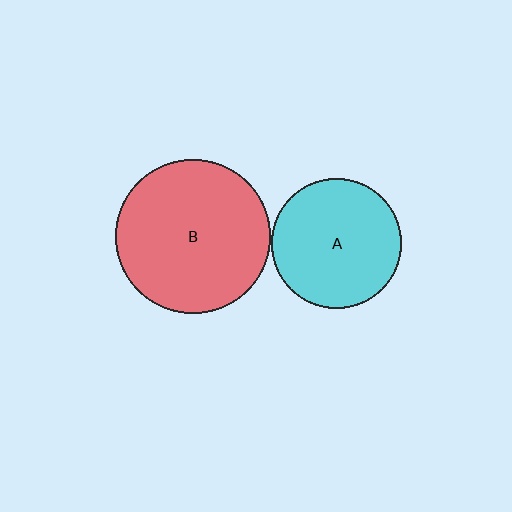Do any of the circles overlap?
No, none of the circles overlap.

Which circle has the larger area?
Circle B (red).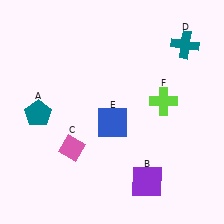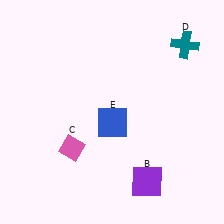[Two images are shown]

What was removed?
The lime cross (F), the teal pentagon (A) were removed in Image 2.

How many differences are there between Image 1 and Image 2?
There are 2 differences between the two images.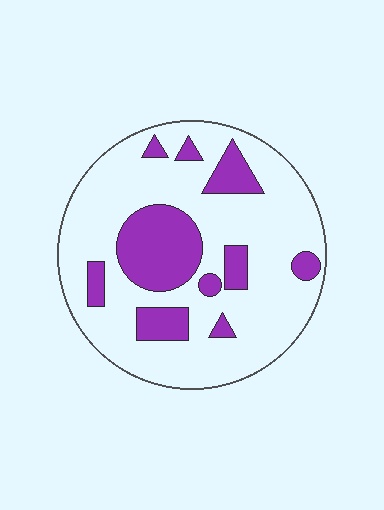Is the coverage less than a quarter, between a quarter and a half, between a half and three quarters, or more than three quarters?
Less than a quarter.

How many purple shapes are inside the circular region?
10.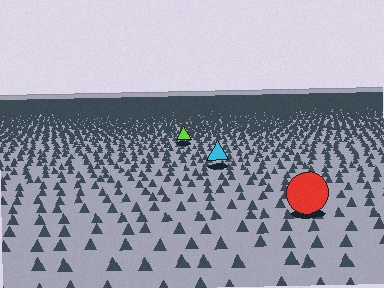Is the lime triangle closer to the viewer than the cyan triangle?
No. The cyan triangle is closer — you can tell from the texture gradient: the ground texture is coarser near it.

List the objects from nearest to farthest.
From nearest to farthest: the red circle, the cyan triangle, the lime triangle.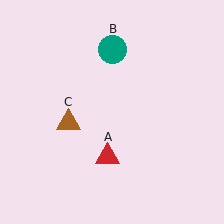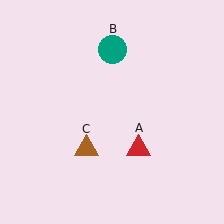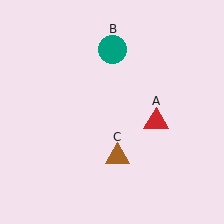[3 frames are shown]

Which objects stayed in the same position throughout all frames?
Teal circle (object B) remained stationary.